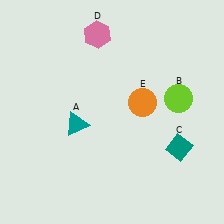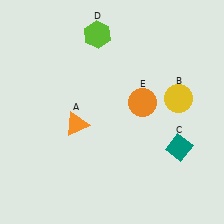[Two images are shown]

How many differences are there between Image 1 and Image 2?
There are 3 differences between the two images.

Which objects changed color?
A changed from teal to orange. B changed from lime to yellow. D changed from pink to lime.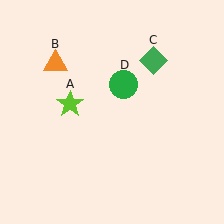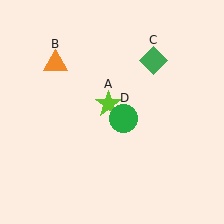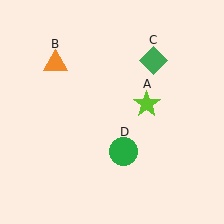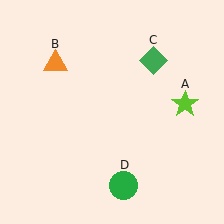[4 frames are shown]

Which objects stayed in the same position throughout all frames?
Orange triangle (object B) and green diamond (object C) remained stationary.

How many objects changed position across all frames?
2 objects changed position: lime star (object A), green circle (object D).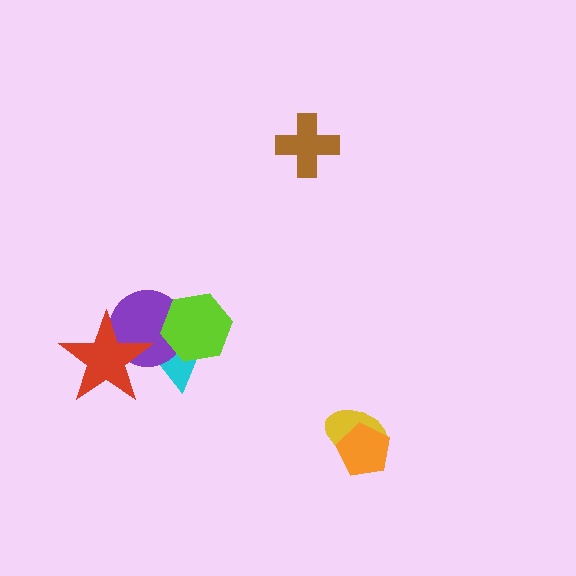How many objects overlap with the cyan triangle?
3 objects overlap with the cyan triangle.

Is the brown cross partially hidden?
No, no other shape covers it.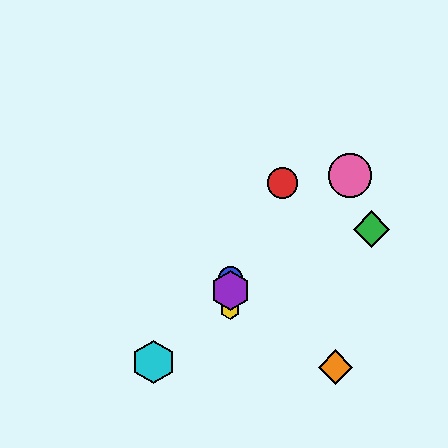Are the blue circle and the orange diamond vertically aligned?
No, the blue circle is at x≈230 and the orange diamond is at x≈336.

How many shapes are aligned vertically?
3 shapes (the blue circle, the yellow hexagon, the purple hexagon) are aligned vertically.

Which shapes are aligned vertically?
The blue circle, the yellow hexagon, the purple hexagon are aligned vertically.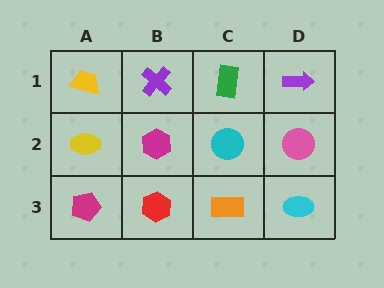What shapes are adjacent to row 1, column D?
A pink circle (row 2, column D), a green rectangle (row 1, column C).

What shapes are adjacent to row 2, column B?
A purple cross (row 1, column B), a red hexagon (row 3, column B), a yellow ellipse (row 2, column A), a cyan circle (row 2, column C).